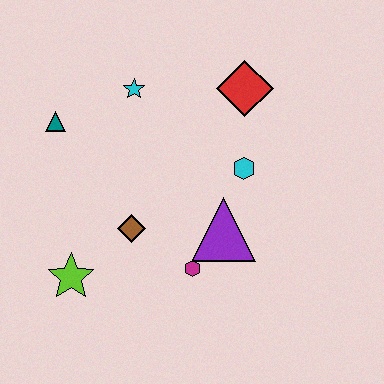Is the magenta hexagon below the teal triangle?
Yes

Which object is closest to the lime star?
The brown diamond is closest to the lime star.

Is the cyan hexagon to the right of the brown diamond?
Yes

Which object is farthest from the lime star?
The red diamond is farthest from the lime star.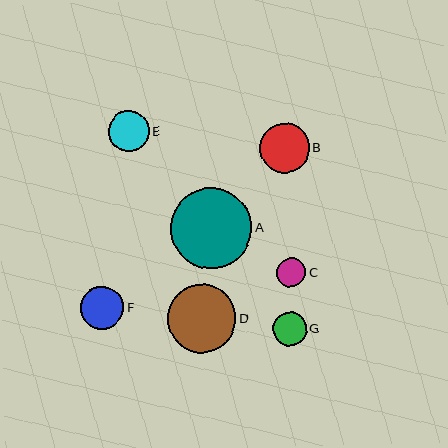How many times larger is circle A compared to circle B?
Circle A is approximately 1.6 times the size of circle B.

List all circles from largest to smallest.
From largest to smallest: A, D, B, F, E, G, C.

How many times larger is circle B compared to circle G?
Circle B is approximately 1.5 times the size of circle G.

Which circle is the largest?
Circle A is the largest with a size of approximately 82 pixels.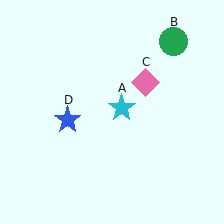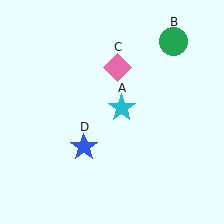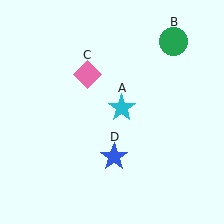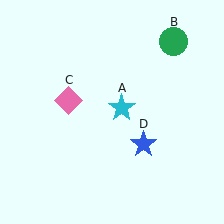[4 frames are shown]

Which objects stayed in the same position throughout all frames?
Cyan star (object A) and green circle (object B) remained stationary.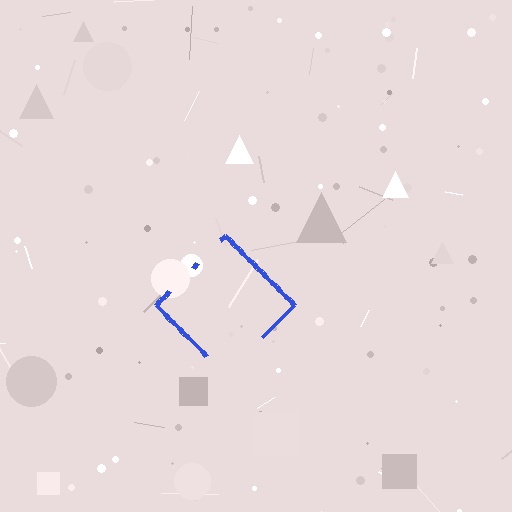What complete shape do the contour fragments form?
The contour fragments form a diamond.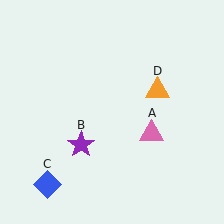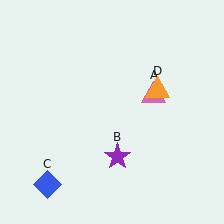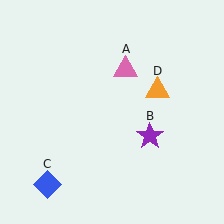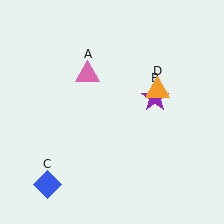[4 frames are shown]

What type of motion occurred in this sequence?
The pink triangle (object A), purple star (object B) rotated counterclockwise around the center of the scene.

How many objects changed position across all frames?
2 objects changed position: pink triangle (object A), purple star (object B).